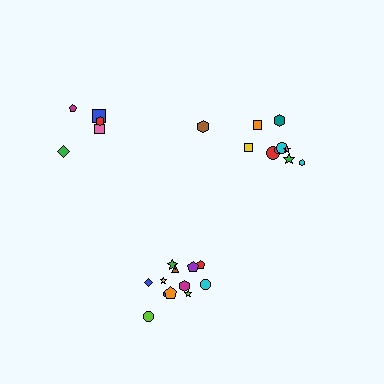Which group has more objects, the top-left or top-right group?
The top-right group.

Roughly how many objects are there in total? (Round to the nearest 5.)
Roughly 25 objects in total.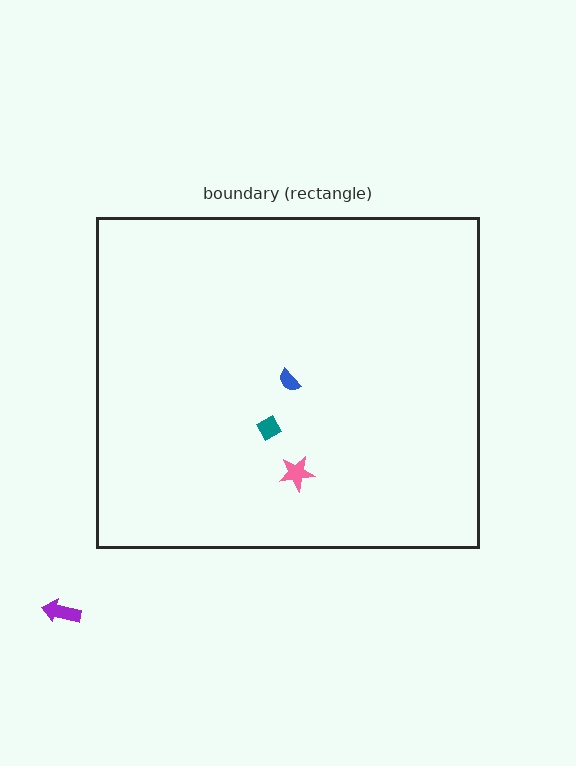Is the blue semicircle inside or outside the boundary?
Inside.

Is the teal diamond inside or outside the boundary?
Inside.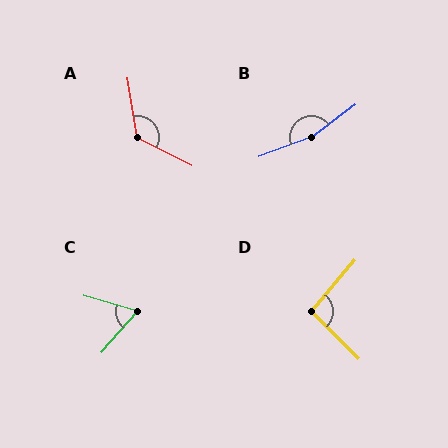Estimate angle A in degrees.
Approximately 126 degrees.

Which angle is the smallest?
C, at approximately 65 degrees.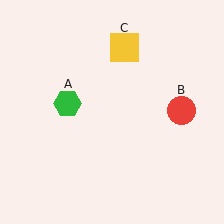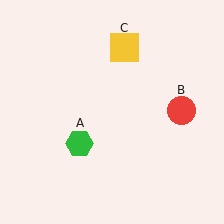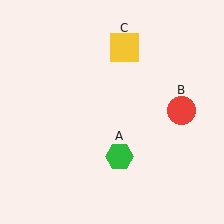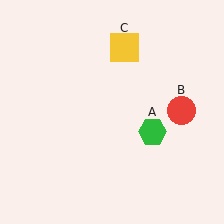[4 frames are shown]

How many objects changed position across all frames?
1 object changed position: green hexagon (object A).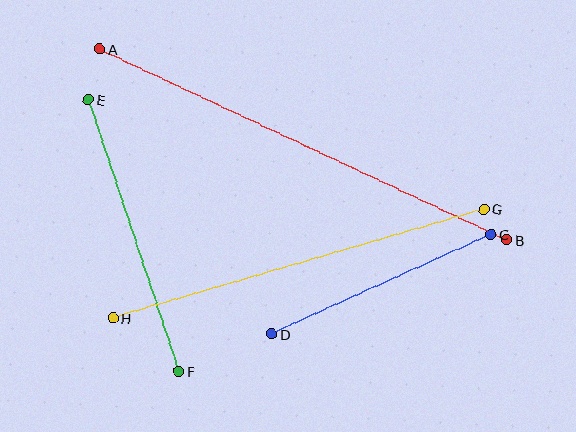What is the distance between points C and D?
The distance is approximately 241 pixels.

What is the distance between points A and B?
The distance is approximately 450 pixels.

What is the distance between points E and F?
The distance is approximately 286 pixels.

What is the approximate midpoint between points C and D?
The midpoint is at approximately (381, 284) pixels.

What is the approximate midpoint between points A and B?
The midpoint is at approximately (303, 145) pixels.